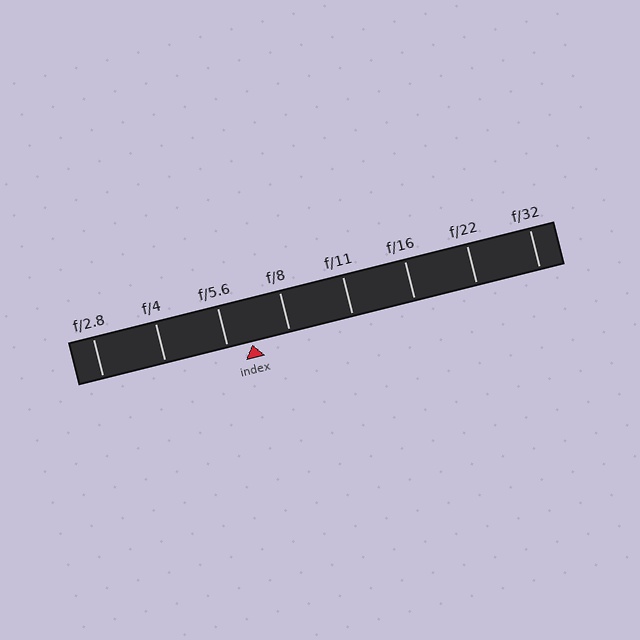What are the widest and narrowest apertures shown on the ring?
The widest aperture shown is f/2.8 and the narrowest is f/32.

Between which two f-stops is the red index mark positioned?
The index mark is between f/5.6 and f/8.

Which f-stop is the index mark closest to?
The index mark is closest to f/5.6.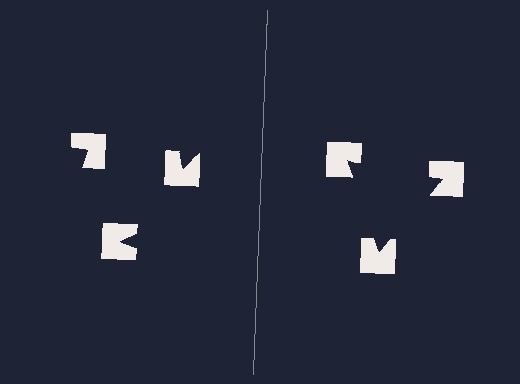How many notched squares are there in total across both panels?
6 — 3 on each side.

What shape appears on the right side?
An illusory triangle.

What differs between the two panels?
The notched squares are positioned identically on both sides; only the wedge orientations differ. On the right they align to a triangle; on the left they are misaligned.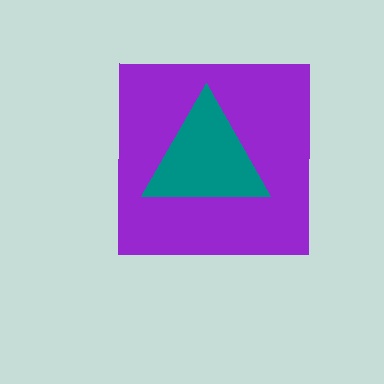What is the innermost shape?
The teal triangle.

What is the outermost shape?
The purple square.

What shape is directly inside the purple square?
The teal triangle.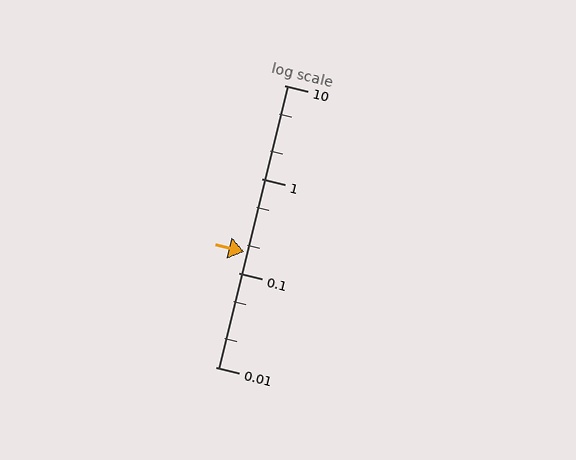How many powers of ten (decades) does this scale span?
The scale spans 3 decades, from 0.01 to 10.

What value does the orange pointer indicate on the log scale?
The pointer indicates approximately 0.17.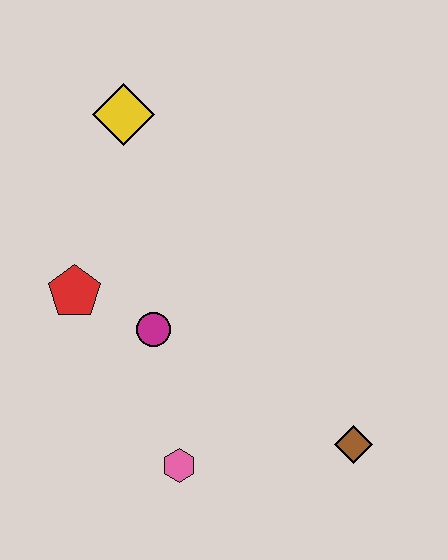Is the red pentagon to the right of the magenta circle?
No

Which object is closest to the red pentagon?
The magenta circle is closest to the red pentagon.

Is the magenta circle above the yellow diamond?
No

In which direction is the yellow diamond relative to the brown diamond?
The yellow diamond is above the brown diamond.